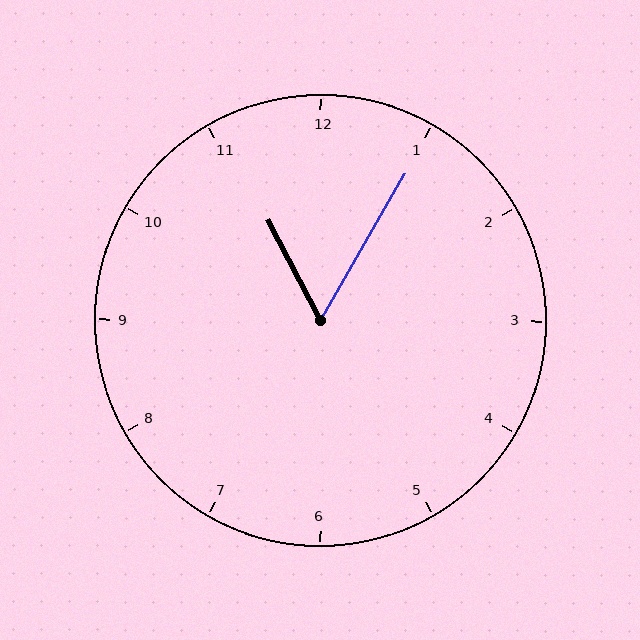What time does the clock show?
11:05.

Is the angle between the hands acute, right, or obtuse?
It is acute.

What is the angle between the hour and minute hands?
Approximately 58 degrees.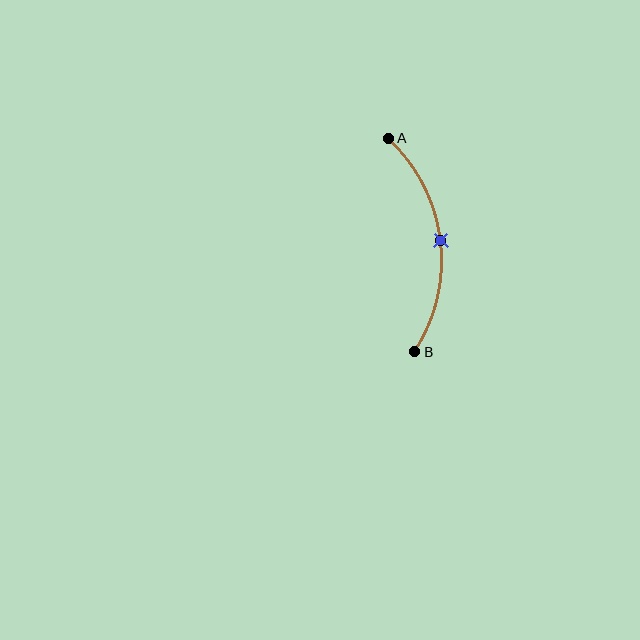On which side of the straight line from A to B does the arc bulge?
The arc bulges to the right of the straight line connecting A and B.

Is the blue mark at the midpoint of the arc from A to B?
Yes. The blue mark lies on the arc at equal arc-length from both A and B — it is the arc midpoint.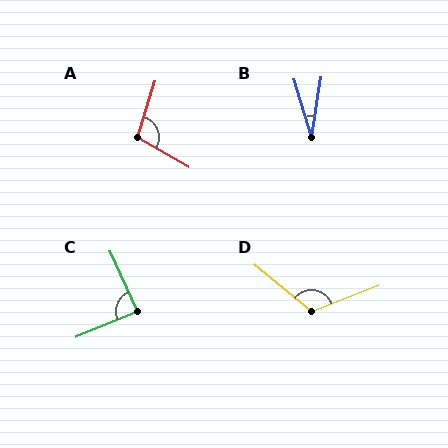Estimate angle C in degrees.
Approximately 88 degrees.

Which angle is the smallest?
B, at approximately 26 degrees.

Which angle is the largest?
D, at approximately 119 degrees.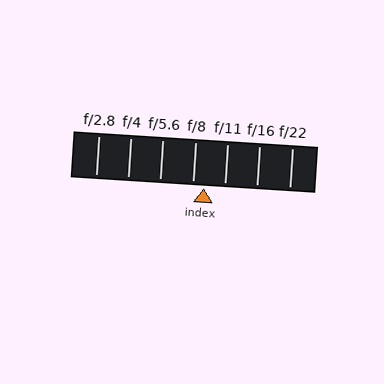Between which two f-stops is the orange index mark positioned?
The index mark is between f/8 and f/11.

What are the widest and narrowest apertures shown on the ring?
The widest aperture shown is f/2.8 and the narrowest is f/22.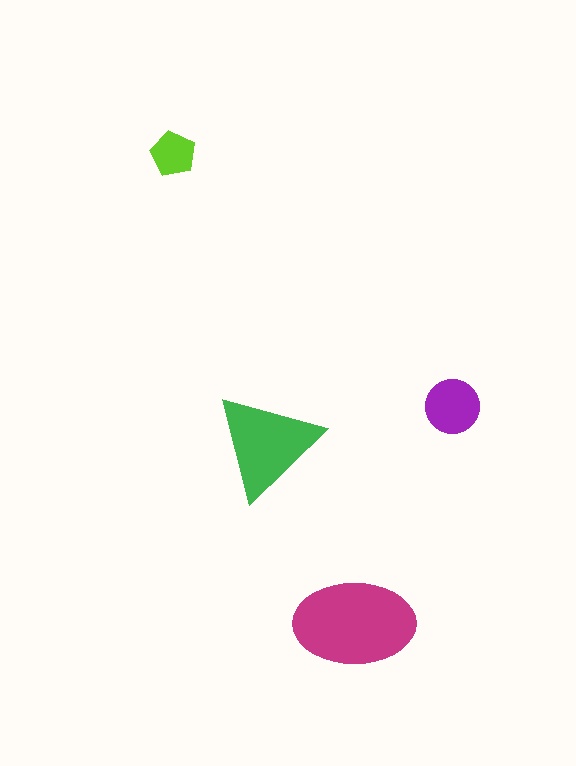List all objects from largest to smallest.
The magenta ellipse, the green triangle, the purple circle, the lime pentagon.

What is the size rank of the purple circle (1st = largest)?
3rd.